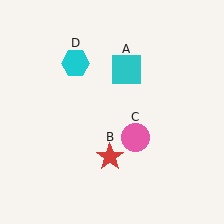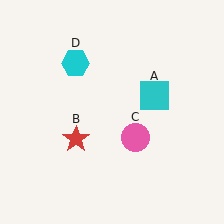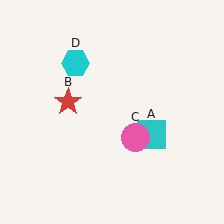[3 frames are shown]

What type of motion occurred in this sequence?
The cyan square (object A), red star (object B) rotated clockwise around the center of the scene.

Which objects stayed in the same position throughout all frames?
Pink circle (object C) and cyan hexagon (object D) remained stationary.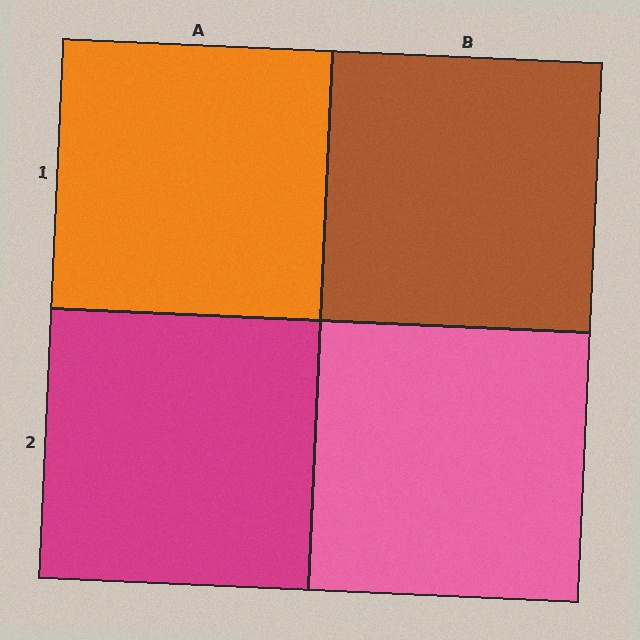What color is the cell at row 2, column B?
Pink.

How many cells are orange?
1 cell is orange.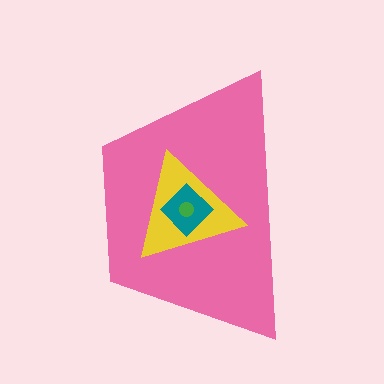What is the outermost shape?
The pink trapezoid.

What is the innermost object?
The green circle.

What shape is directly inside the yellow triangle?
The teal diamond.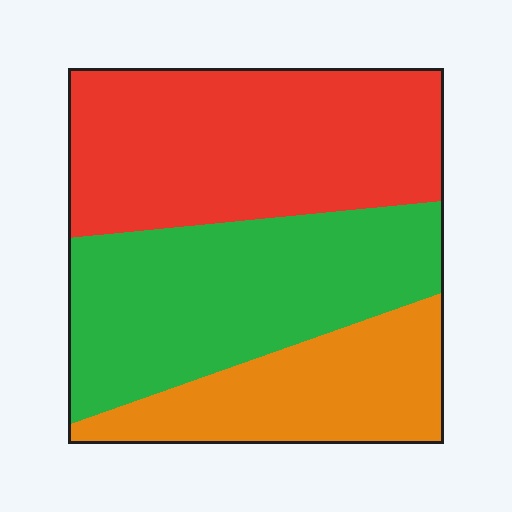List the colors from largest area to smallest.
From largest to smallest: red, green, orange.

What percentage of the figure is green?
Green takes up about three eighths (3/8) of the figure.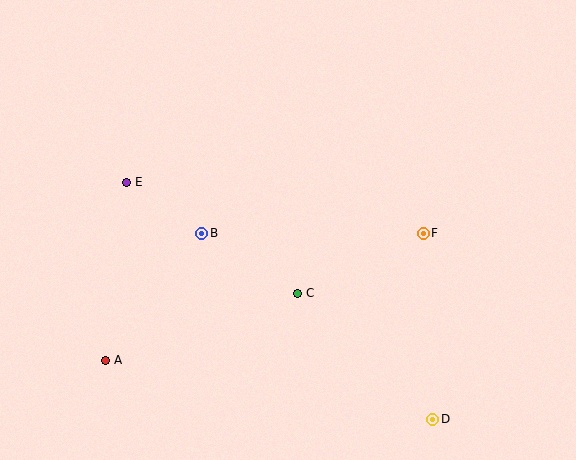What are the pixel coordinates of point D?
Point D is at (433, 419).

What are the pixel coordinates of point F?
Point F is at (423, 233).